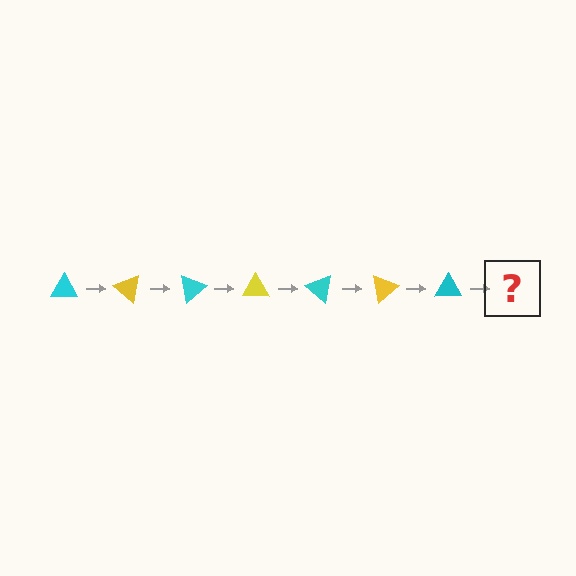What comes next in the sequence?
The next element should be a yellow triangle, rotated 280 degrees from the start.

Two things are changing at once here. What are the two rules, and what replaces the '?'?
The two rules are that it rotates 40 degrees each step and the color cycles through cyan and yellow. The '?' should be a yellow triangle, rotated 280 degrees from the start.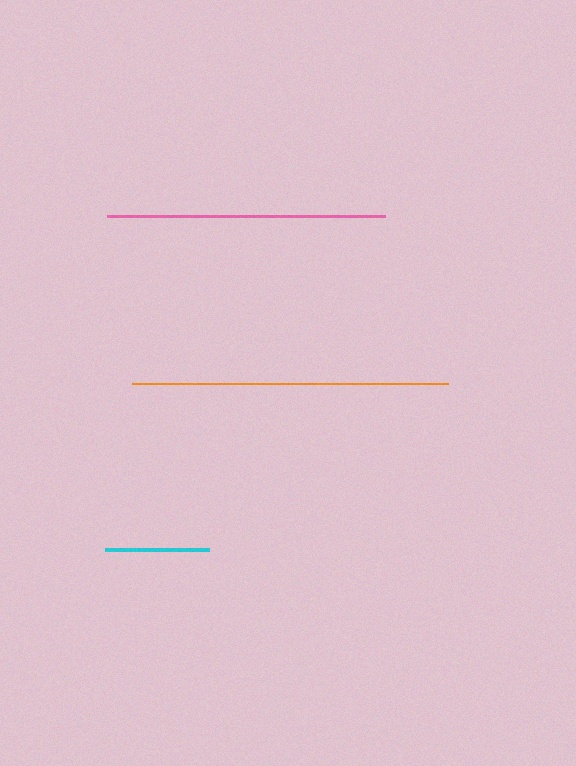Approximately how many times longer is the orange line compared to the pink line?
The orange line is approximately 1.1 times the length of the pink line.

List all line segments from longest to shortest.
From longest to shortest: orange, pink, cyan.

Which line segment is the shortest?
The cyan line is the shortest at approximately 104 pixels.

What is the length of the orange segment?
The orange segment is approximately 315 pixels long.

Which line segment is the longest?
The orange line is the longest at approximately 315 pixels.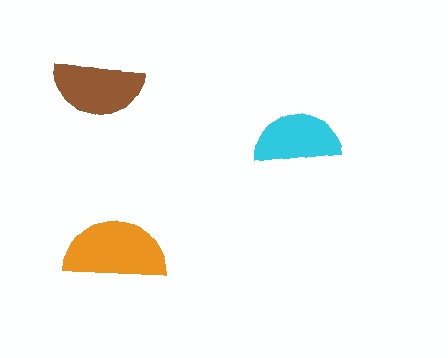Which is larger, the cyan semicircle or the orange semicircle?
The orange one.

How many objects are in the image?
There are 3 objects in the image.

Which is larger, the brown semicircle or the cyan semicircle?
The brown one.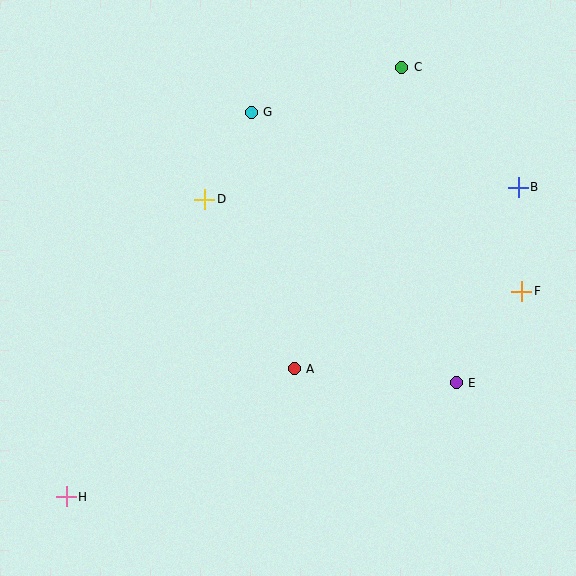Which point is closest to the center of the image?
Point A at (294, 369) is closest to the center.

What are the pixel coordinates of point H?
Point H is at (66, 497).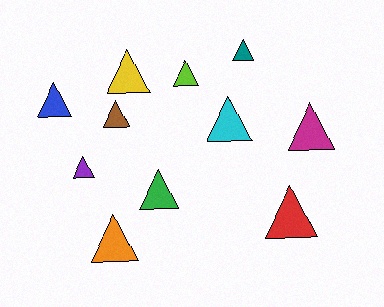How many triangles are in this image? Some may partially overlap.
There are 11 triangles.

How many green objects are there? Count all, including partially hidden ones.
There is 1 green object.